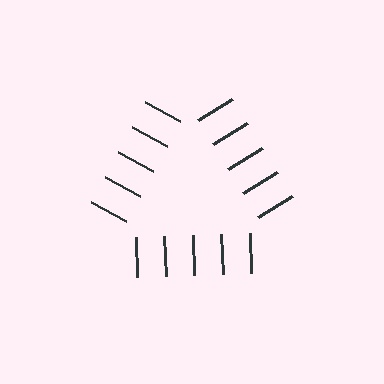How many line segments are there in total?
15 — 5 along each of the 3 edges.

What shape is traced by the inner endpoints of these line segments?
An illusory triangle — the line segments terminate on its edges but no continuous stroke is drawn.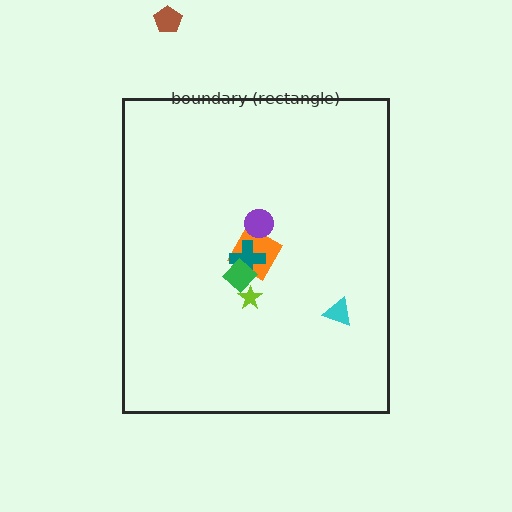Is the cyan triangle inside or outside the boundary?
Inside.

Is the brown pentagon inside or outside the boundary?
Outside.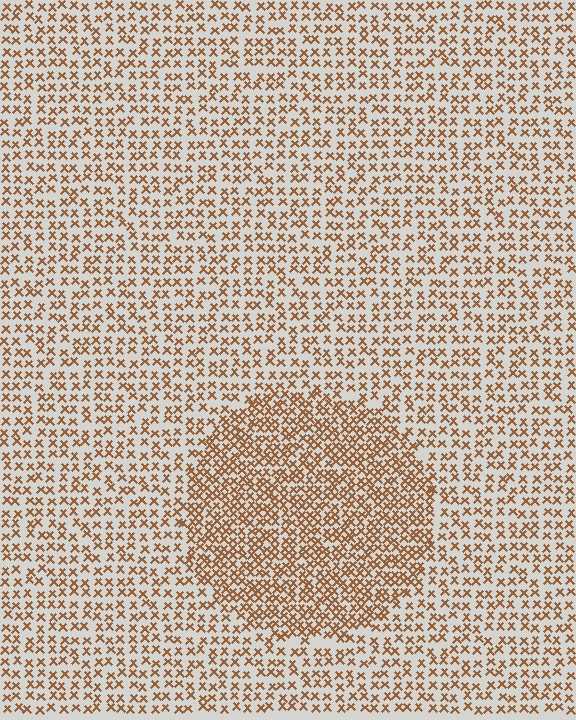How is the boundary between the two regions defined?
The boundary is defined by a change in element density (approximately 1.8x ratio). All elements are the same color, size, and shape.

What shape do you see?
I see a circle.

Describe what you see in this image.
The image contains small brown elements arranged at two different densities. A circle-shaped region is visible where the elements are more densely packed than the surrounding area.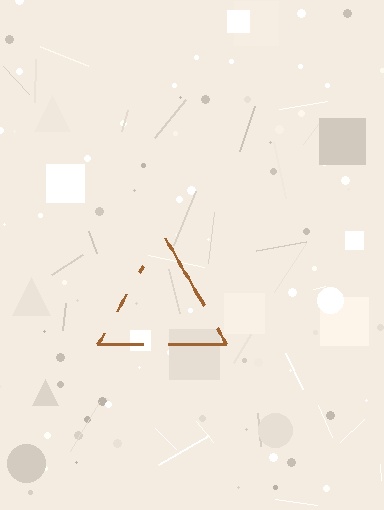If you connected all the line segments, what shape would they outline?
They would outline a triangle.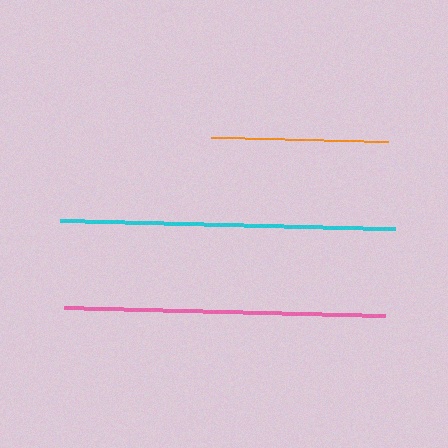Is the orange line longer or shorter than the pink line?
The pink line is longer than the orange line.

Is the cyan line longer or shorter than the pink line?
The cyan line is longer than the pink line.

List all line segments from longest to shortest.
From longest to shortest: cyan, pink, orange.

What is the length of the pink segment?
The pink segment is approximately 321 pixels long.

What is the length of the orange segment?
The orange segment is approximately 177 pixels long.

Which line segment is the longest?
The cyan line is the longest at approximately 335 pixels.